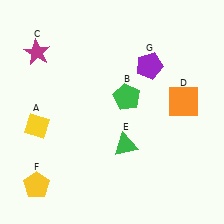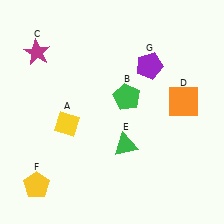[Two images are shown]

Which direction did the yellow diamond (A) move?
The yellow diamond (A) moved right.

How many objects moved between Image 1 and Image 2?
1 object moved between the two images.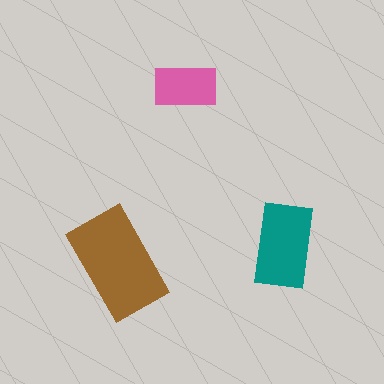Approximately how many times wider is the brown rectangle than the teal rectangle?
About 1.5 times wider.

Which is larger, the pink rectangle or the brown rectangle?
The brown one.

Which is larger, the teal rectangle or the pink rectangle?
The teal one.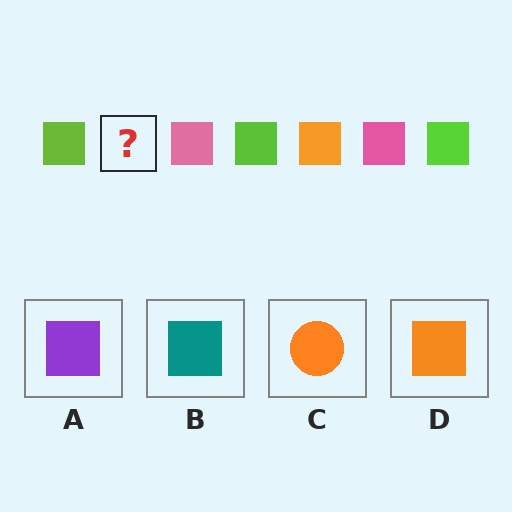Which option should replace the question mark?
Option D.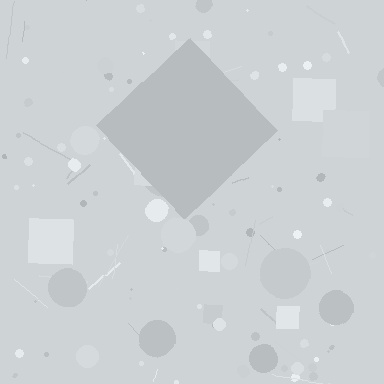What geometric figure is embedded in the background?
A diamond is embedded in the background.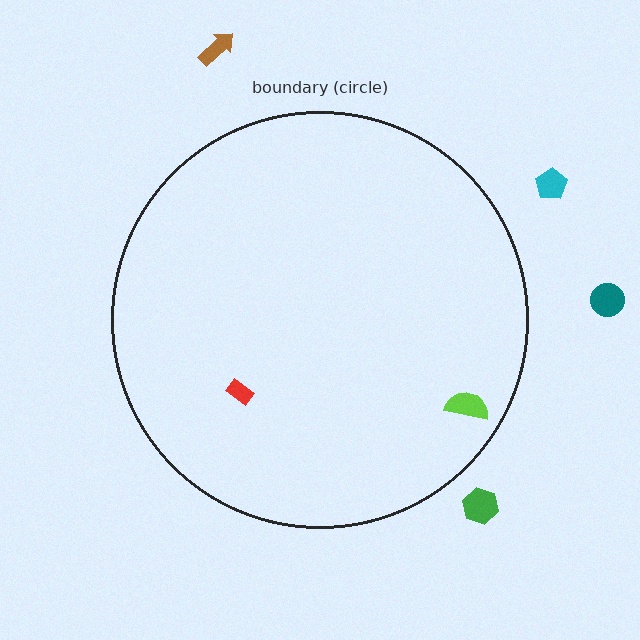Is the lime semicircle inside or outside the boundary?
Inside.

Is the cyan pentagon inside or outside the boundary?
Outside.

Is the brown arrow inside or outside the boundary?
Outside.